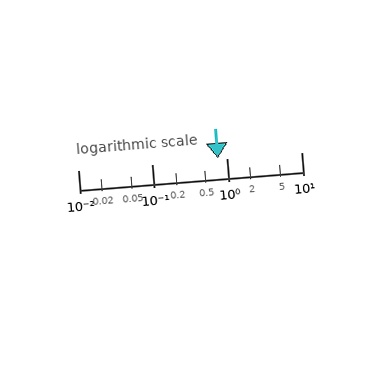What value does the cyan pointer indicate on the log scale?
The pointer indicates approximately 0.76.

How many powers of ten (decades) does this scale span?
The scale spans 3 decades, from 0.01 to 10.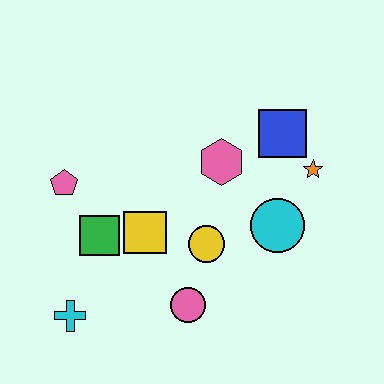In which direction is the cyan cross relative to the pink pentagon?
The cyan cross is below the pink pentagon.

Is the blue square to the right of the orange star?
No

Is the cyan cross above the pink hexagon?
No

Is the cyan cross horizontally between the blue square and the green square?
No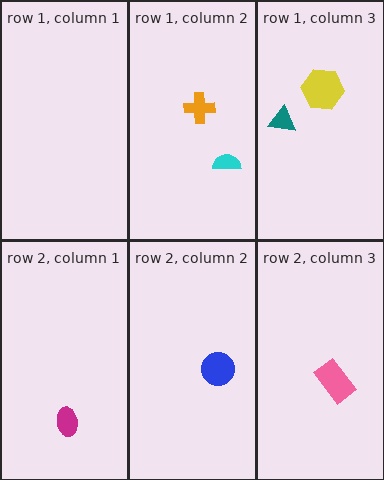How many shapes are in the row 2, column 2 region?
1.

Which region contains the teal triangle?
The row 1, column 3 region.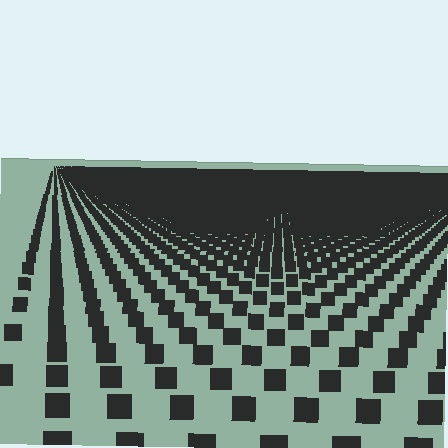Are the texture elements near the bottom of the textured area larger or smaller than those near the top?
Larger. Near the bottom, elements are closer to the viewer and appear at a bigger on-screen size.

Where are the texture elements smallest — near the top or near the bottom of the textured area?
Near the top.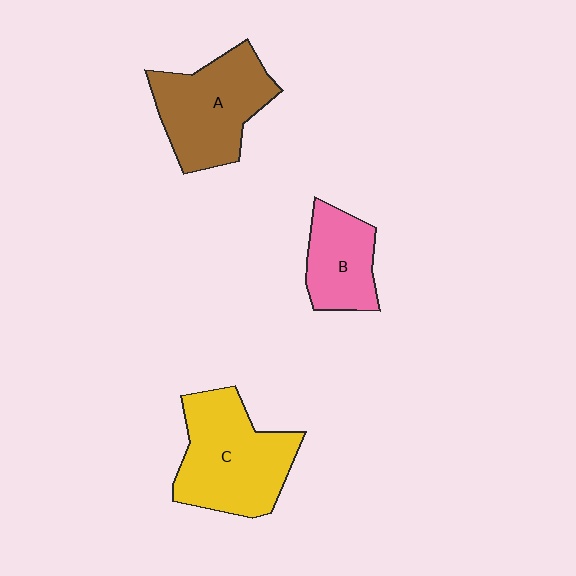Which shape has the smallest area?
Shape B (pink).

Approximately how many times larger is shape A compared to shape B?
Approximately 1.5 times.